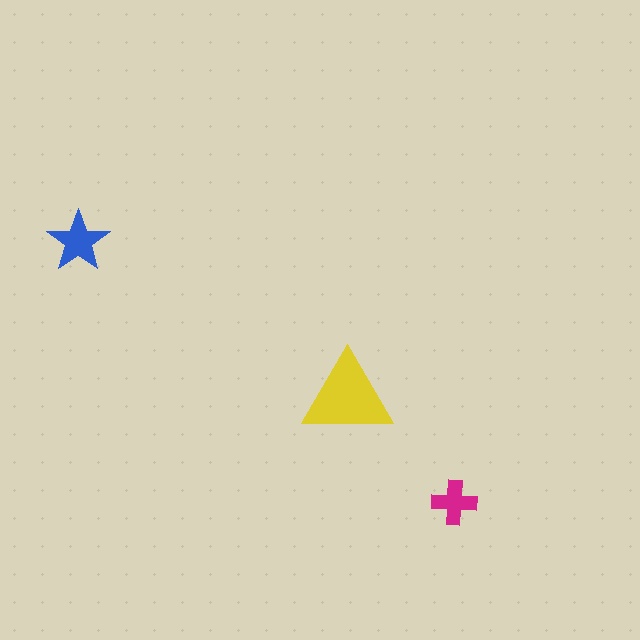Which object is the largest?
The yellow triangle.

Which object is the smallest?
The magenta cross.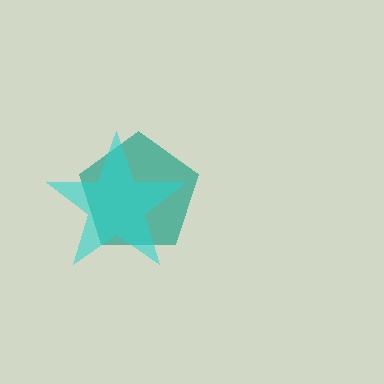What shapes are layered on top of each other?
The layered shapes are: a teal pentagon, a cyan star.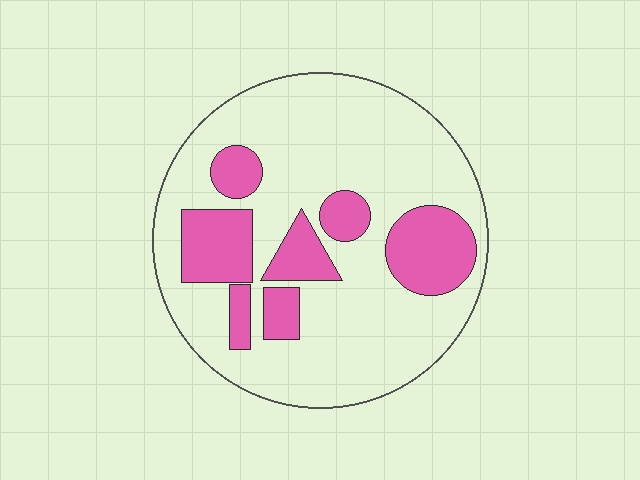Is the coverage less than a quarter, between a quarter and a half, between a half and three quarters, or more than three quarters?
Between a quarter and a half.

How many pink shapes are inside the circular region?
7.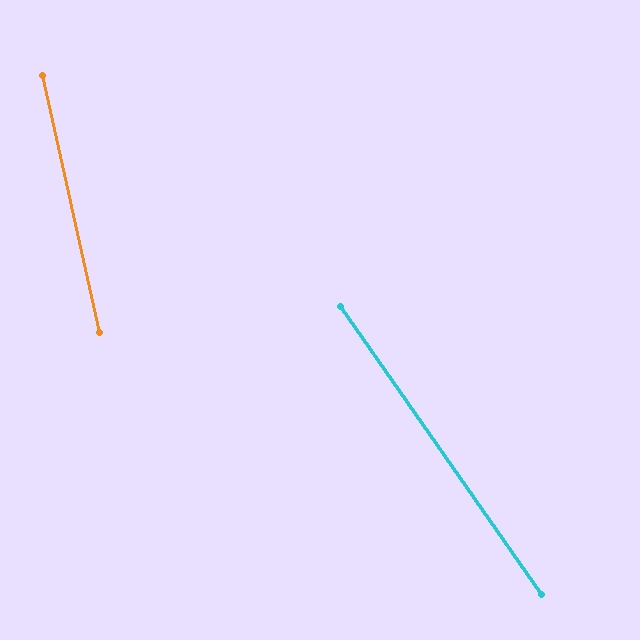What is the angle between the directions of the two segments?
Approximately 22 degrees.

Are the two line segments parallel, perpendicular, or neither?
Neither parallel nor perpendicular — they differ by about 22°.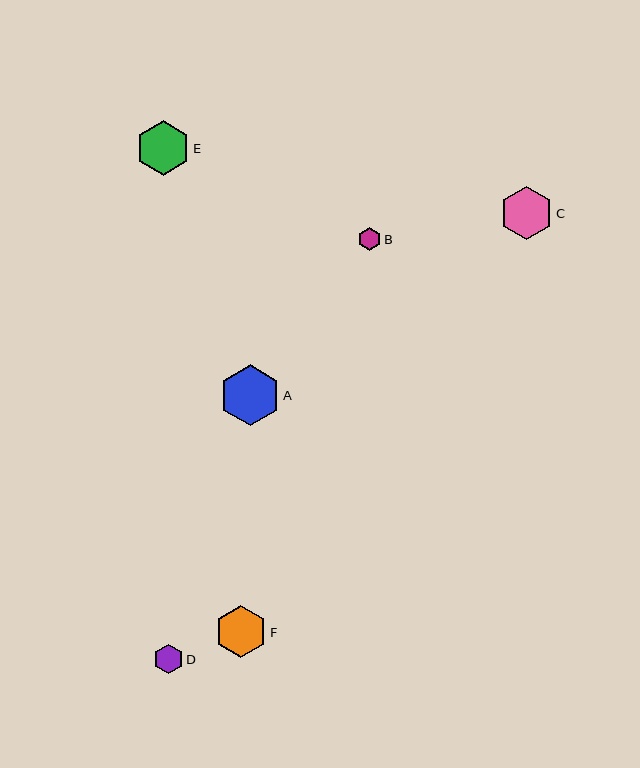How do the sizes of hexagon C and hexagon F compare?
Hexagon C and hexagon F are approximately the same size.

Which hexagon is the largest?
Hexagon A is the largest with a size of approximately 61 pixels.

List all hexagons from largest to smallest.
From largest to smallest: A, E, C, F, D, B.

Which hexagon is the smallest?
Hexagon B is the smallest with a size of approximately 23 pixels.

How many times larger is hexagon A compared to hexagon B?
Hexagon A is approximately 2.7 times the size of hexagon B.